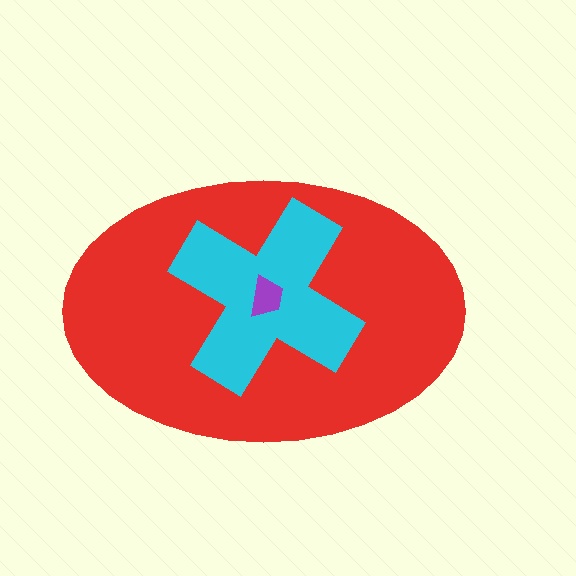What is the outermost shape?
The red ellipse.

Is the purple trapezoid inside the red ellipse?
Yes.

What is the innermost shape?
The purple trapezoid.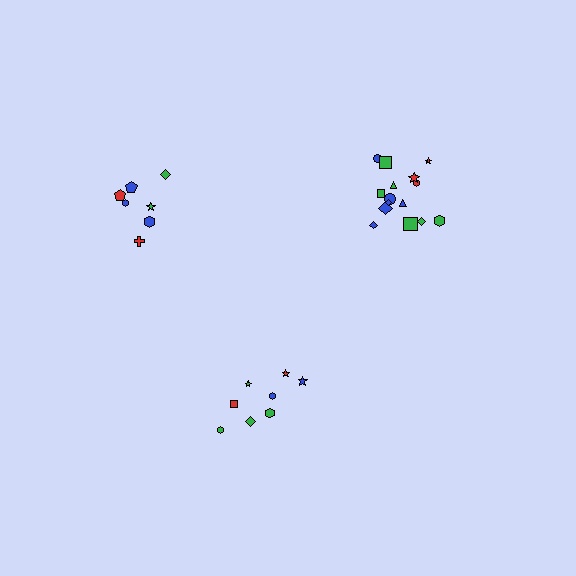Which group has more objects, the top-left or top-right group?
The top-right group.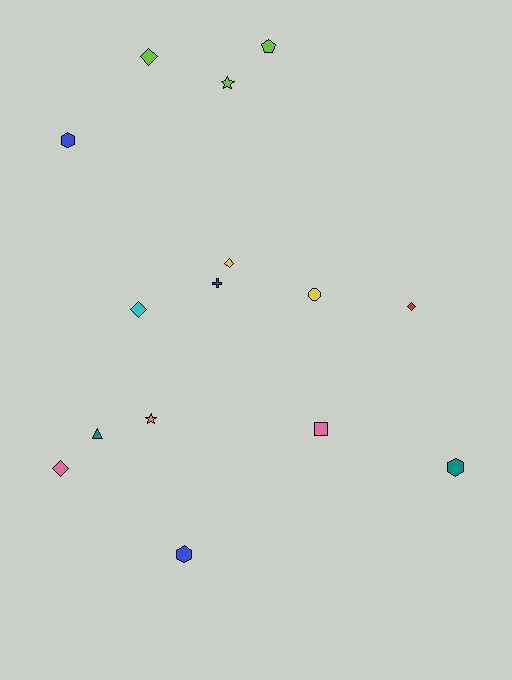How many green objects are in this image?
There are no green objects.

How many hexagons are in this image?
There are 3 hexagons.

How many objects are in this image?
There are 15 objects.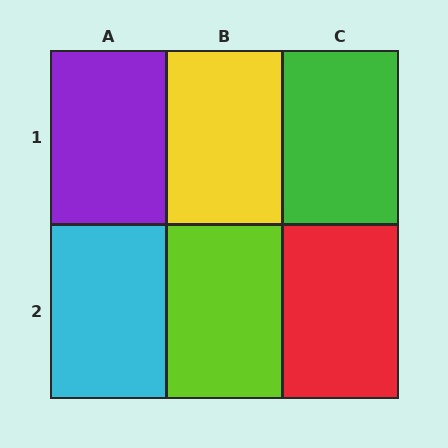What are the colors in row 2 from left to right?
Cyan, lime, red.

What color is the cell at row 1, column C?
Green.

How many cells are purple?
1 cell is purple.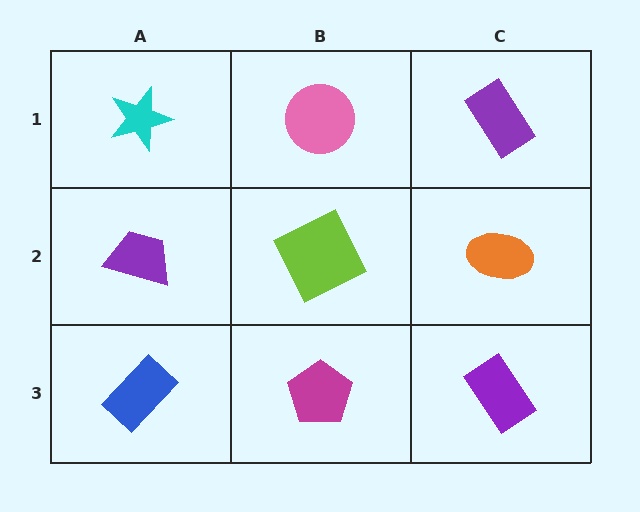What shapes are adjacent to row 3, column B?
A lime square (row 2, column B), a blue rectangle (row 3, column A), a purple rectangle (row 3, column C).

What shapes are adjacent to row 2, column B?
A pink circle (row 1, column B), a magenta pentagon (row 3, column B), a purple trapezoid (row 2, column A), an orange ellipse (row 2, column C).